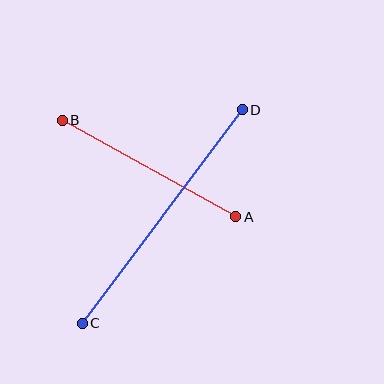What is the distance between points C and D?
The distance is approximately 267 pixels.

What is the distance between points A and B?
The distance is approximately 199 pixels.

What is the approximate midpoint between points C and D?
The midpoint is at approximately (162, 216) pixels.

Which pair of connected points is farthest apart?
Points C and D are farthest apart.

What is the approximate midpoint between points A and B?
The midpoint is at approximately (149, 168) pixels.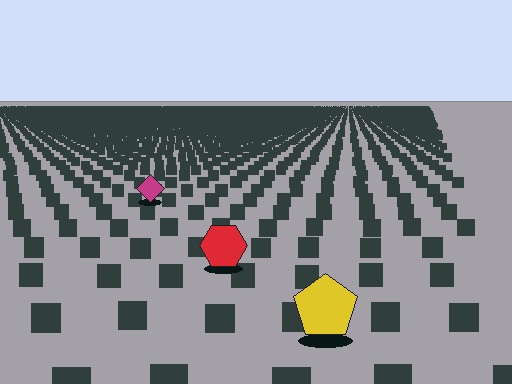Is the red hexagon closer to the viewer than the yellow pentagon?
No. The yellow pentagon is closer — you can tell from the texture gradient: the ground texture is coarser near it.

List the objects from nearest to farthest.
From nearest to farthest: the yellow pentagon, the red hexagon, the magenta diamond.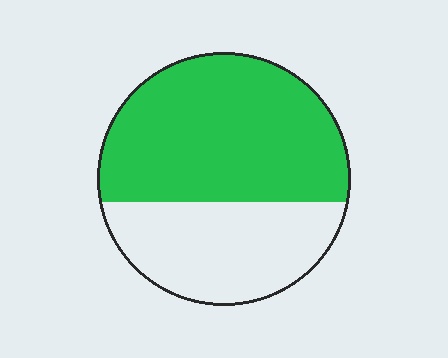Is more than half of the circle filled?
Yes.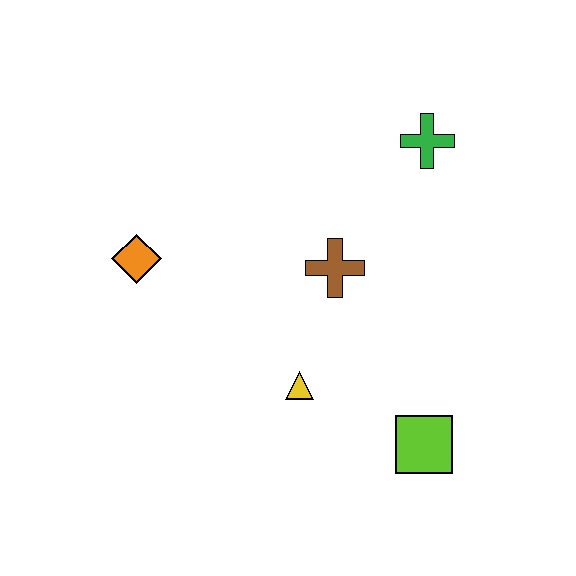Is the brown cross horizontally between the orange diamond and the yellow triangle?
No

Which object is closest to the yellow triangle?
The brown cross is closest to the yellow triangle.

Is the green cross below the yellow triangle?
No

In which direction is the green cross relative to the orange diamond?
The green cross is to the right of the orange diamond.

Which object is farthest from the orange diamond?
The lime square is farthest from the orange diamond.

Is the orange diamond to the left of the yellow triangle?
Yes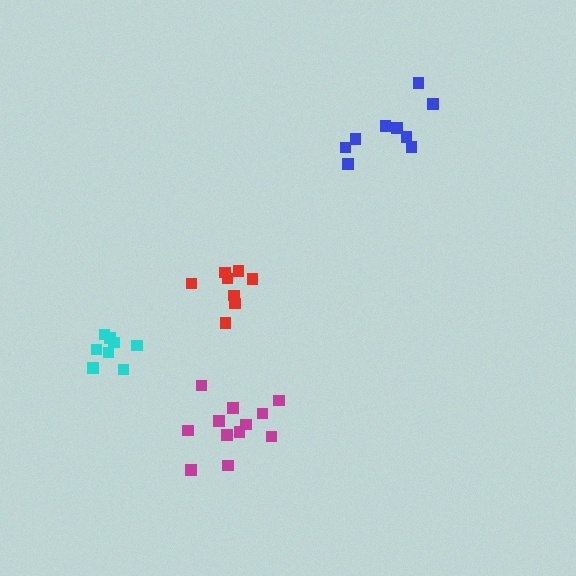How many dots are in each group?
Group 1: 8 dots, Group 2: 12 dots, Group 3: 9 dots, Group 4: 8 dots (37 total).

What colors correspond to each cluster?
The clusters are colored: red, magenta, blue, cyan.